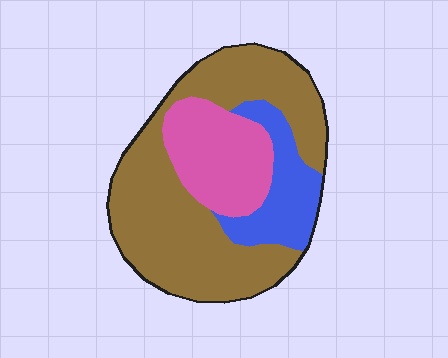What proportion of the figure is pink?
Pink covers about 25% of the figure.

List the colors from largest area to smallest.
From largest to smallest: brown, pink, blue.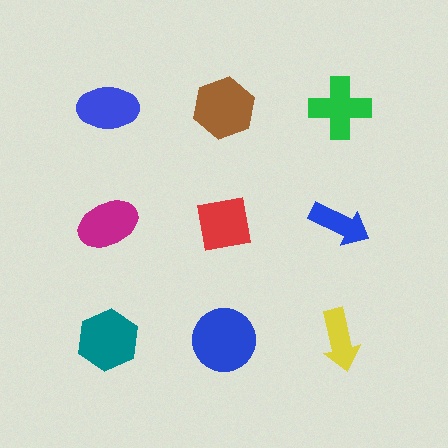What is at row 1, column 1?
A blue ellipse.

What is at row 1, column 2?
A brown hexagon.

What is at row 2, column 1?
A magenta ellipse.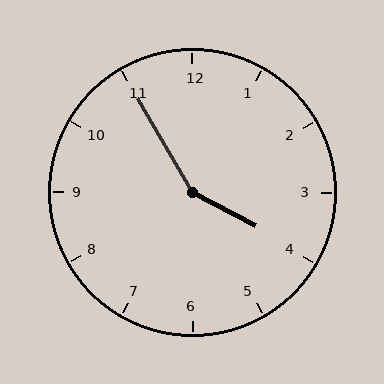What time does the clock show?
3:55.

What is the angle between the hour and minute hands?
Approximately 148 degrees.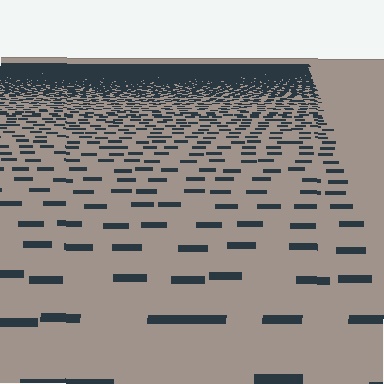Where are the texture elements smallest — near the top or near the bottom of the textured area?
Near the top.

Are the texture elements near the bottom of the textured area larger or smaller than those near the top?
Larger. Near the bottom, elements are closer to the viewer and appear at a bigger on-screen size.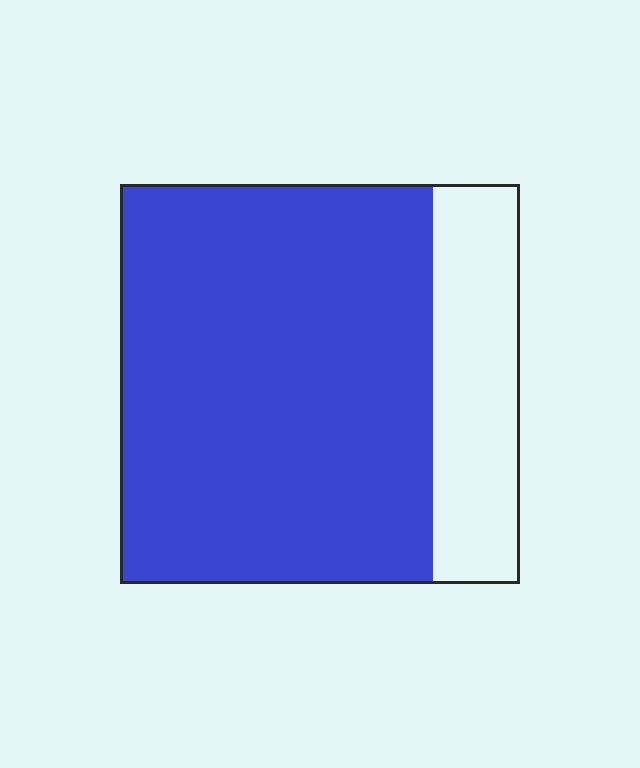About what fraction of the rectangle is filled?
About four fifths (4/5).